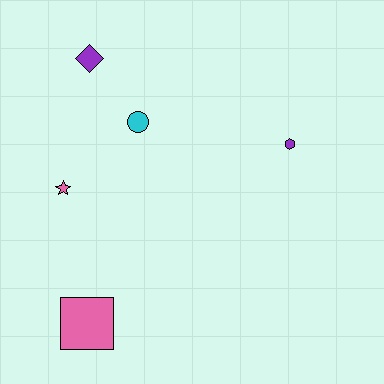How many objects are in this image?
There are 5 objects.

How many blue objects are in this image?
There are no blue objects.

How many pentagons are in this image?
There are no pentagons.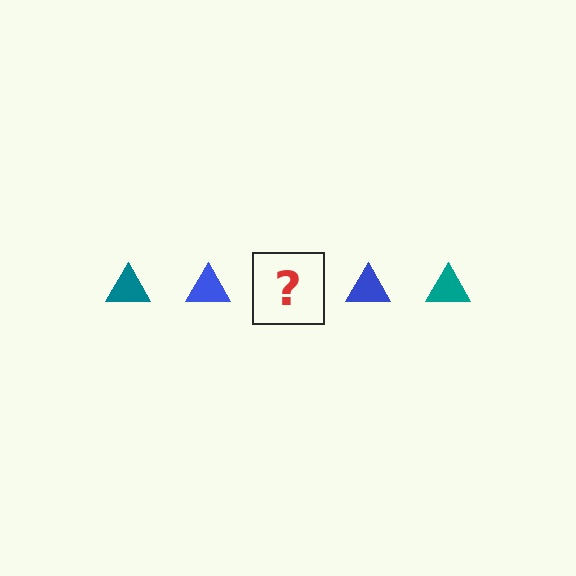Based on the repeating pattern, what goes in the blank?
The blank should be a teal triangle.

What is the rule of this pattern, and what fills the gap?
The rule is that the pattern cycles through teal, blue triangles. The gap should be filled with a teal triangle.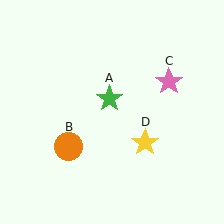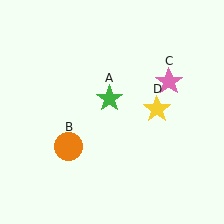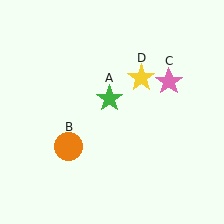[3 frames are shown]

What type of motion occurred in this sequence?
The yellow star (object D) rotated counterclockwise around the center of the scene.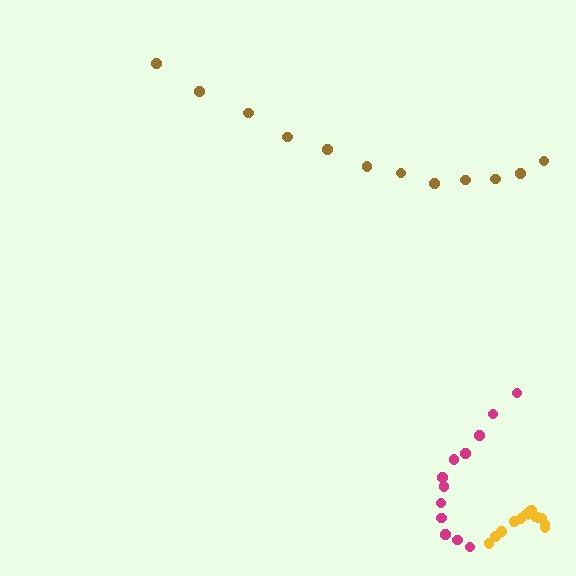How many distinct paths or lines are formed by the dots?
There are 3 distinct paths.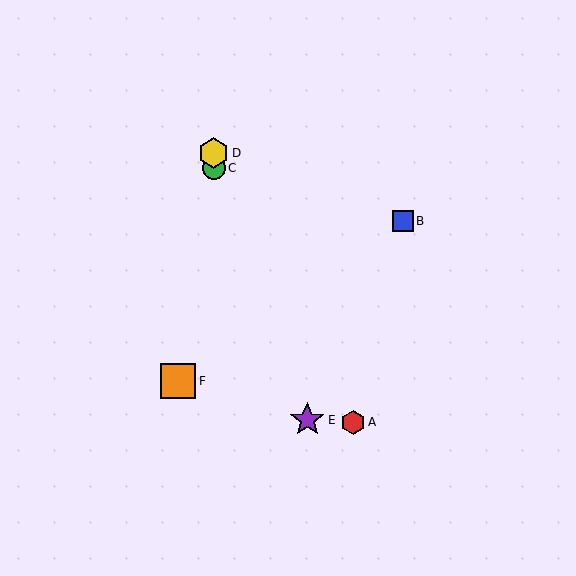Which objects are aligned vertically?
Objects C, D are aligned vertically.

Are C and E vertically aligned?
No, C is at x≈214 and E is at x≈307.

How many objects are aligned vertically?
2 objects (C, D) are aligned vertically.